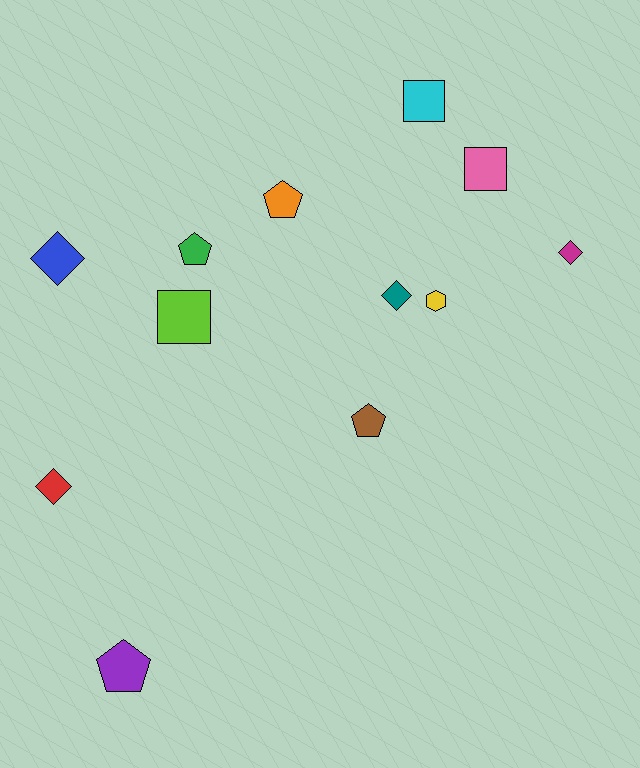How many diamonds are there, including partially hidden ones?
There are 4 diamonds.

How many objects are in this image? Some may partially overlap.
There are 12 objects.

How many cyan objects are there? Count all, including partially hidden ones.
There is 1 cyan object.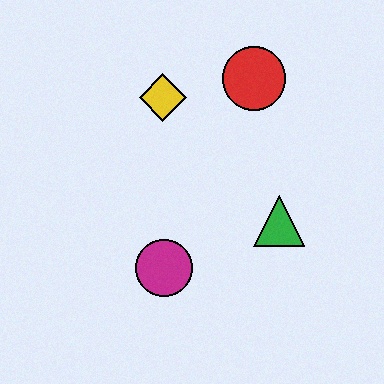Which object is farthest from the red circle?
The magenta circle is farthest from the red circle.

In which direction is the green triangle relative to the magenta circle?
The green triangle is to the right of the magenta circle.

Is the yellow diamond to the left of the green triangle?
Yes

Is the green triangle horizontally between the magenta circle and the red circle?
No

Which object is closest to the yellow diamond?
The red circle is closest to the yellow diamond.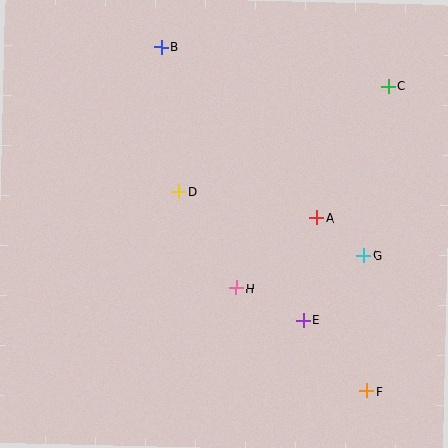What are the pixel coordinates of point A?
Point A is at (317, 218).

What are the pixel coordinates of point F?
Point F is at (367, 391).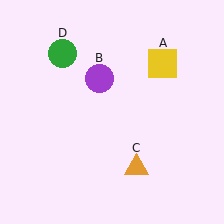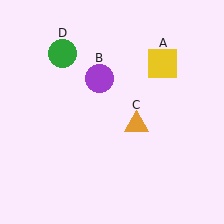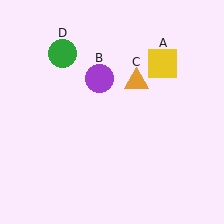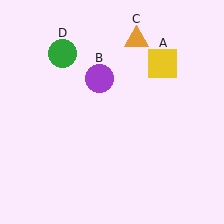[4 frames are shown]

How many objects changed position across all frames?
1 object changed position: orange triangle (object C).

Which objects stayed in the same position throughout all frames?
Yellow square (object A) and purple circle (object B) and green circle (object D) remained stationary.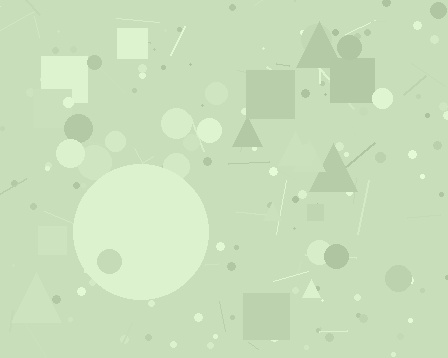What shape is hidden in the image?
A circle is hidden in the image.